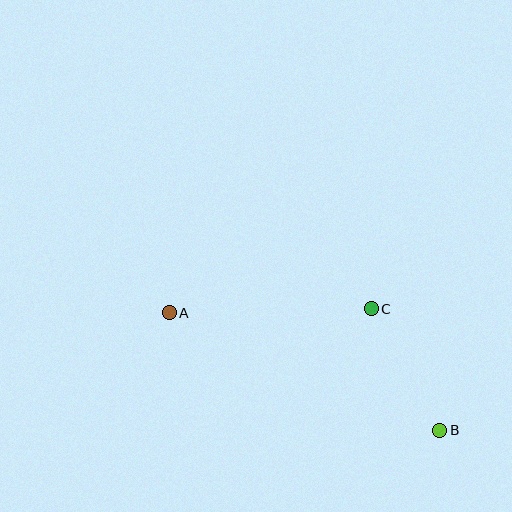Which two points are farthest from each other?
Points A and B are farthest from each other.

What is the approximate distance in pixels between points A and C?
The distance between A and C is approximately 202 pixels.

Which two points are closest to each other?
Points B and C are closest to each other.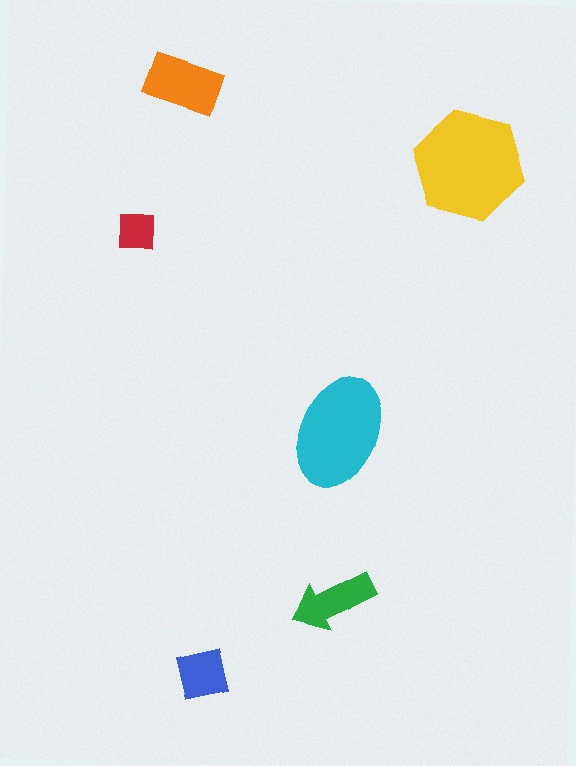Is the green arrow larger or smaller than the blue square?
Larger.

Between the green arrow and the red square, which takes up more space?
The green arrow.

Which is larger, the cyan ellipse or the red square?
The cyan ellipse.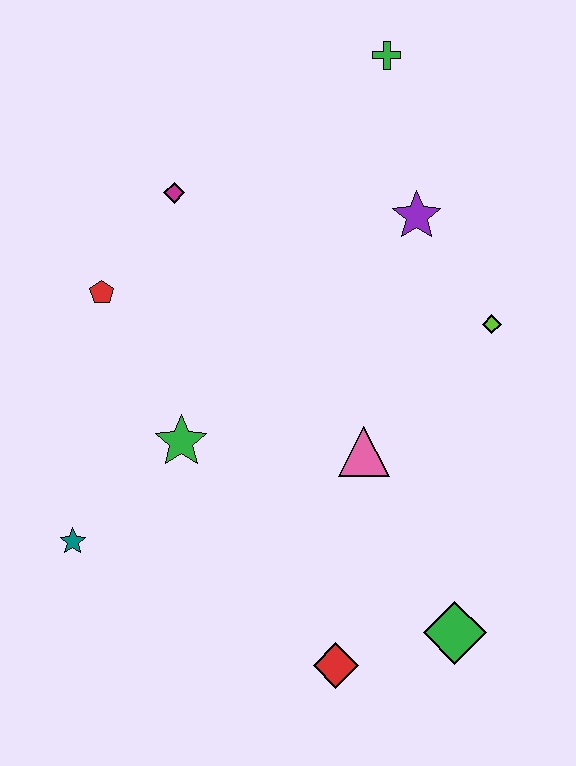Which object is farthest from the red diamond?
The green cross is farthest from the red diamond.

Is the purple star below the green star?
No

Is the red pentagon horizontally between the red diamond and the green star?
No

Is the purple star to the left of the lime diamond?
Yes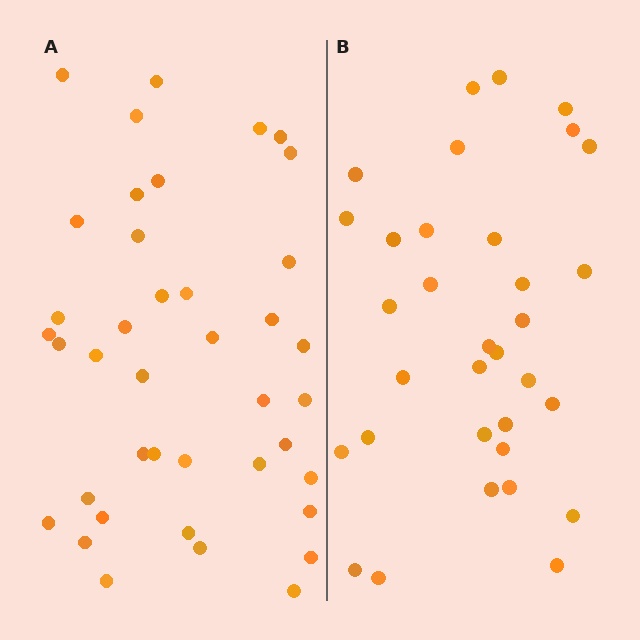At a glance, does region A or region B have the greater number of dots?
Region A (the left region) has more dots.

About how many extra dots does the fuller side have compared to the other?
Region A has roughly 8 or so more dots than region B.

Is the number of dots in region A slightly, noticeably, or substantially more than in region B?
Region A has only slightly more — the two regions are fairly close. The ratio is roughly 1.2 to 1.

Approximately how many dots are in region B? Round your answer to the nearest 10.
About 30 dots. (The exact count is 33, which rounds to 30.)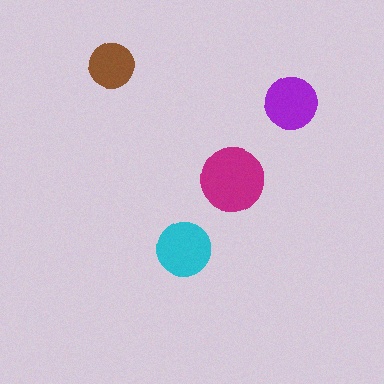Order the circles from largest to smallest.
the magenta one, the cyan one, the purple one, the brown one.